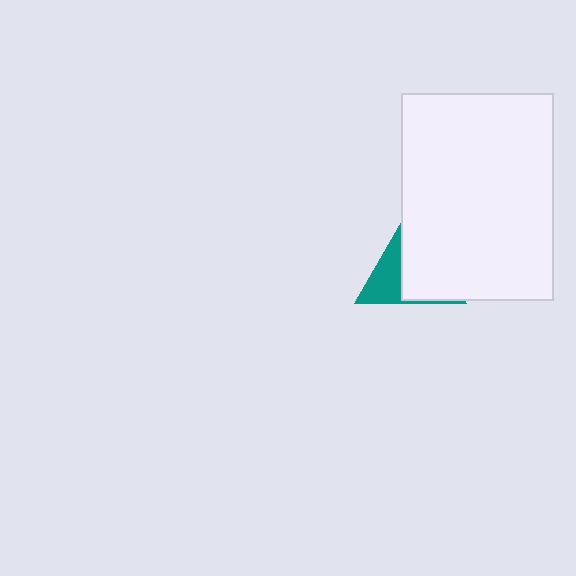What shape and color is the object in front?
The object in front is a white rectangle.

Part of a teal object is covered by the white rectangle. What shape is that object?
It is a triangle.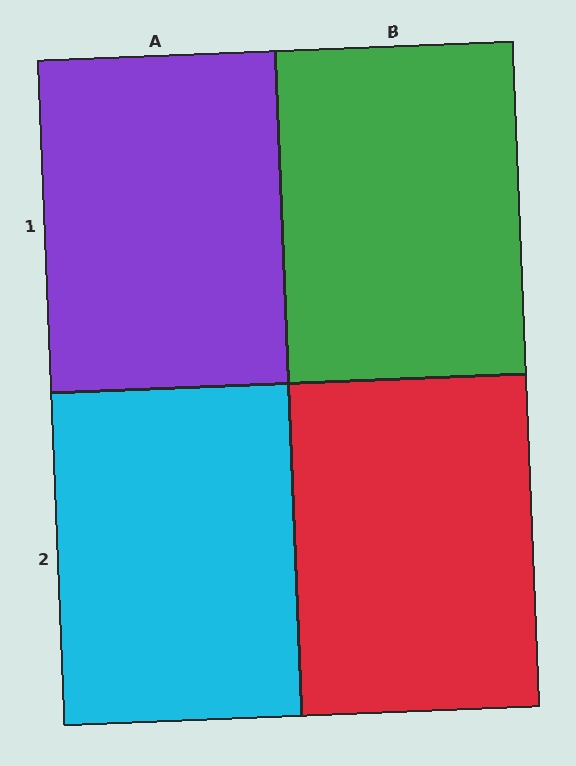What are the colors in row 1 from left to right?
Purple, green.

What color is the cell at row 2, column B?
Red.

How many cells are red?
1 cell is red.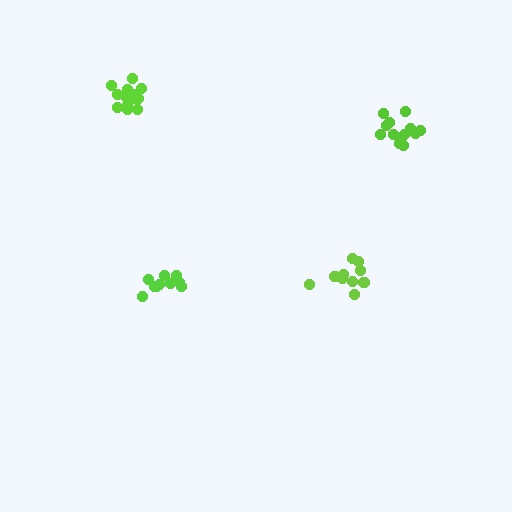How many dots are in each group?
Group 1: 13 dots, Group 2: 10 dots, Group 3: 12 dots, Group 4: 13 dots (48 total).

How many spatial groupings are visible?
There are 4 spatial groupings.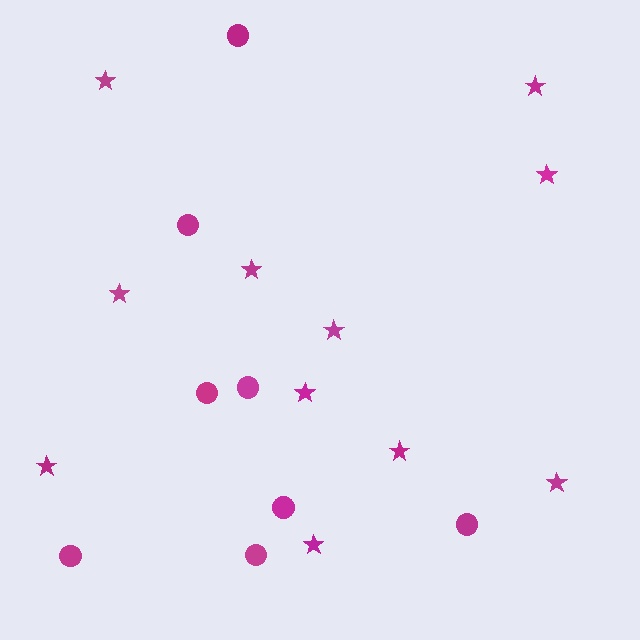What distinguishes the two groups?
There are 2 groups: one group of circles (8) and one group of stars (11).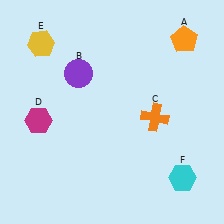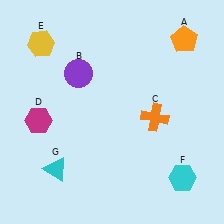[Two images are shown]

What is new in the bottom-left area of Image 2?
A cyan triangle (G) was added in the bottom-left area of Image 2.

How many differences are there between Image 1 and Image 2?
There is 1 difference between the two images.